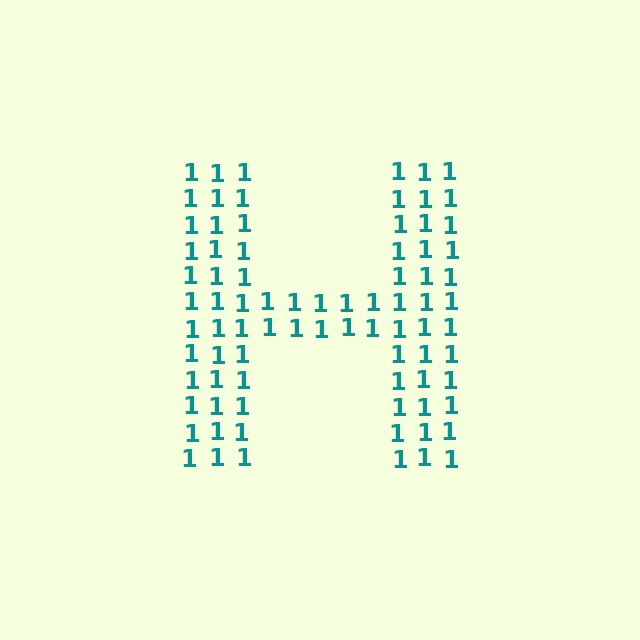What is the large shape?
The large shape is the letter H.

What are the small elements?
The small elements are digit 1's.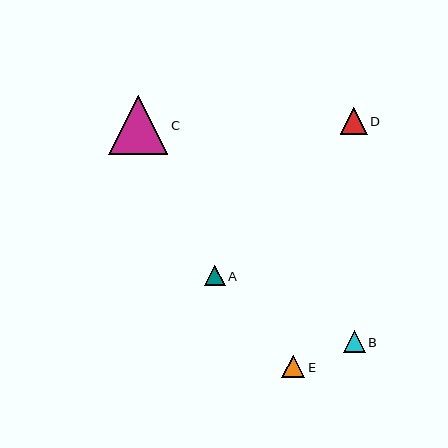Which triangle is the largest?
Triangle C is the largest with a size of approximately 59 pixels.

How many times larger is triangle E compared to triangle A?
Triangle E is approximately 1.1 times the size of triangle A.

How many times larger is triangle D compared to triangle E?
Triangle D is approximately 1.2 times the size of triangle E.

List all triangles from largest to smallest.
From largest to smallest: C, D, E, B, A.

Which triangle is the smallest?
Triangle A is the smallest with a size of approximately 20 pixels.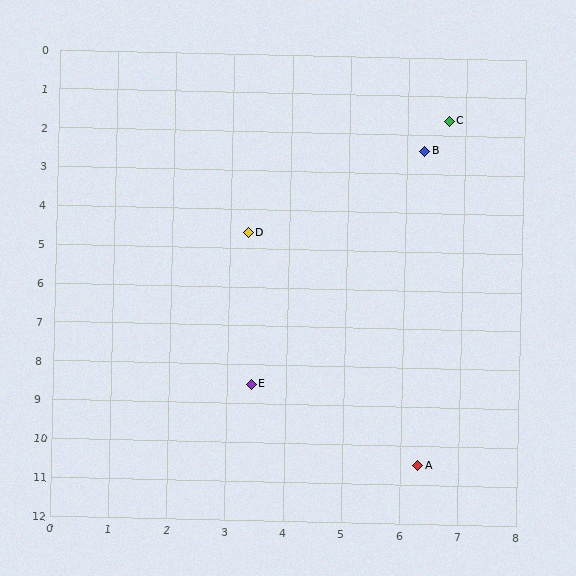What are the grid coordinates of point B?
Point B is at approximately (6.3, 2.4).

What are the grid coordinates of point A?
Point A is at approximately (6.3, 10.5).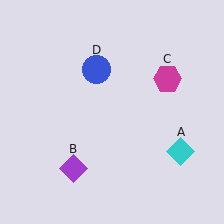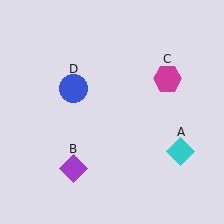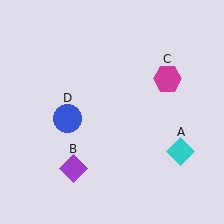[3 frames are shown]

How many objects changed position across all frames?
1 object changed position: blue circle (object D).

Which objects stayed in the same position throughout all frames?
Cyan diamond (object A) and purple diamond (object B) and magenta hexagon (object C) remained stationary.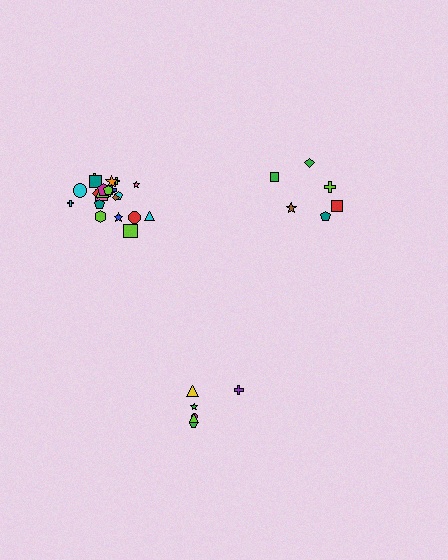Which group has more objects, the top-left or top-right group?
The top-left group.